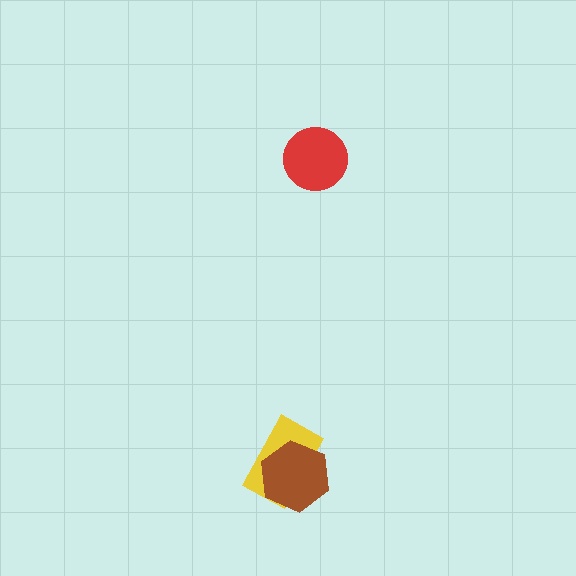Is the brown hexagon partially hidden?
No, no other shape covers it.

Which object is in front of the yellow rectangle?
The brown hexagon is in front of the yellow rectangle.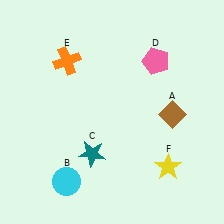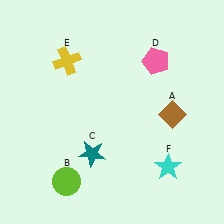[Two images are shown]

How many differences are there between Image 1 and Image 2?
There are 3 differences between the two images.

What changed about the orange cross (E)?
In Image 1, E is orange. In Image 2, it changed to yellow.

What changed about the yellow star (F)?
In Image 1, F is yellow. In Image 2, it changed to cyan.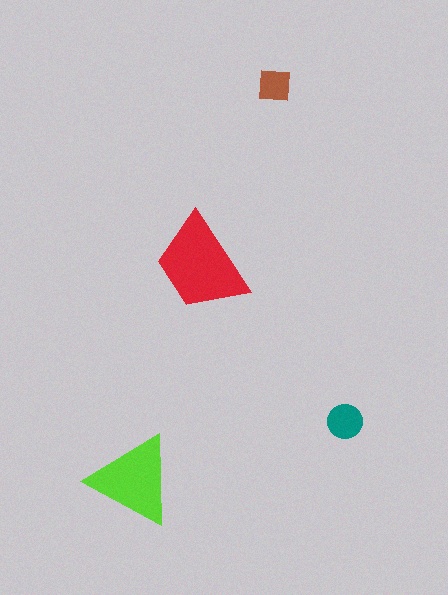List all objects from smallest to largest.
The brown square, the teal circle, the lime triangle, the red trapezoid.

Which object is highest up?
The brown square is topmost.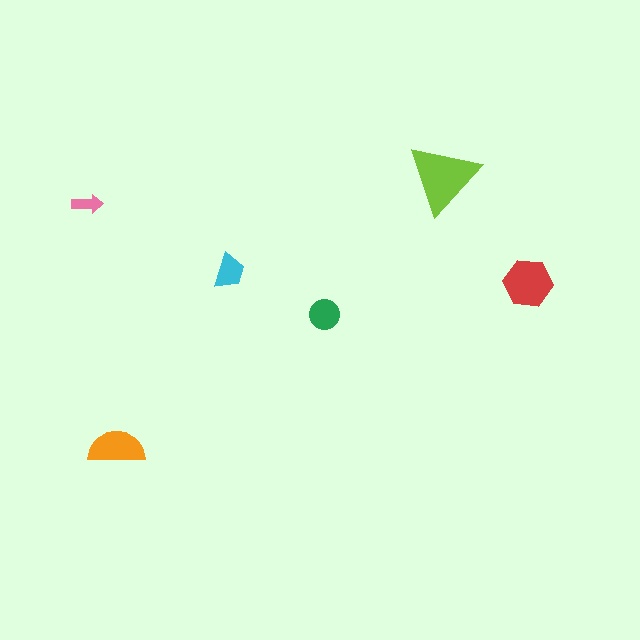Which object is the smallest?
The pink arrow.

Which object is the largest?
The lime triangle.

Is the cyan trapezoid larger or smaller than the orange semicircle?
Smaller.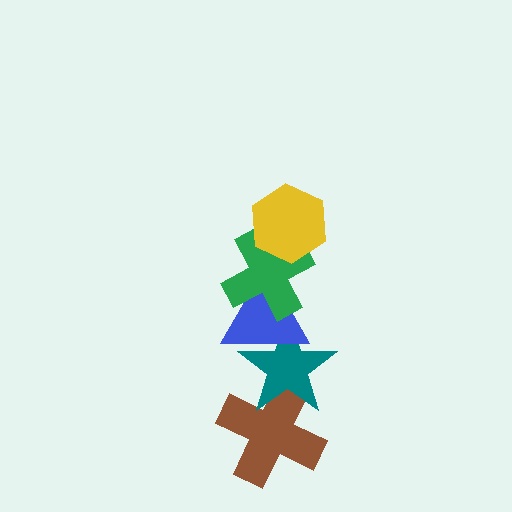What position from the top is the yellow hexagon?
The yellow hexagon is 1st from the top.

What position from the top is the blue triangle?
The blue triangle is 3rd from the top.